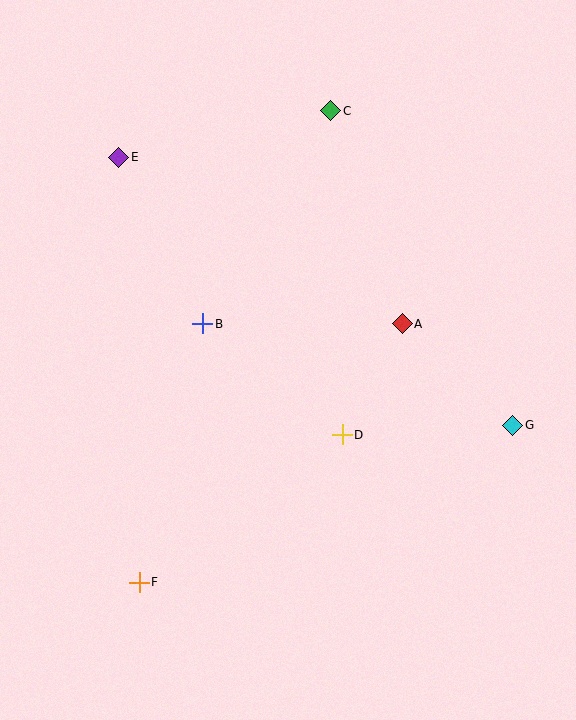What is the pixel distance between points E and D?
The distance between E and D is 356 pixels.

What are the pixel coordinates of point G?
Point G is at (513, 425).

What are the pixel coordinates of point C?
Point C is at (331, 111).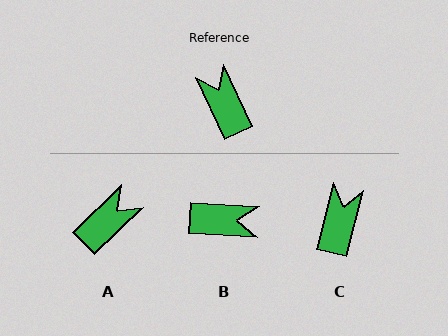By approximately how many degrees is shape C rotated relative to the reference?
Approximately 40 degrees clockwise.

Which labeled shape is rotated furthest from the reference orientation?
B, about 118 degrees away.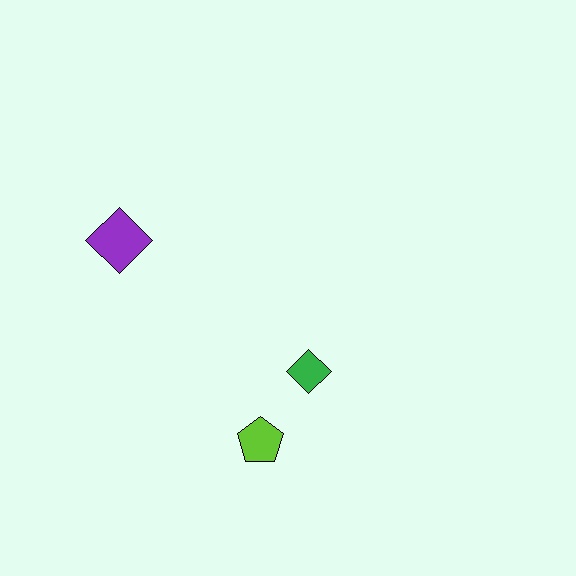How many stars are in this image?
There are no stars.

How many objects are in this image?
There are 3 objects.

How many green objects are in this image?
There is 1 green object.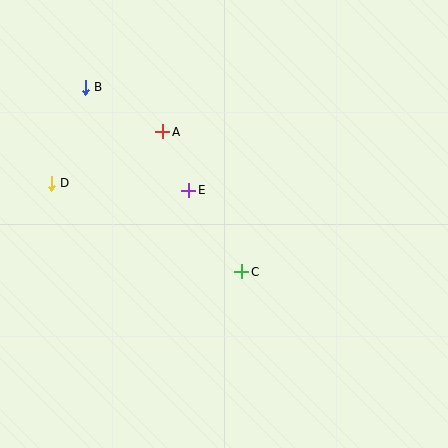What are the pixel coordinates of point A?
Point A is at (163, 132).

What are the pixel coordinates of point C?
Point C is at (242, 272).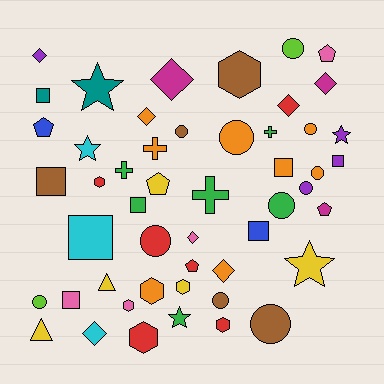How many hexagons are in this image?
There are 7 hexagons.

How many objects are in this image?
There are 50 objects.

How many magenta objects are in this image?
There are 3 magenta objects.